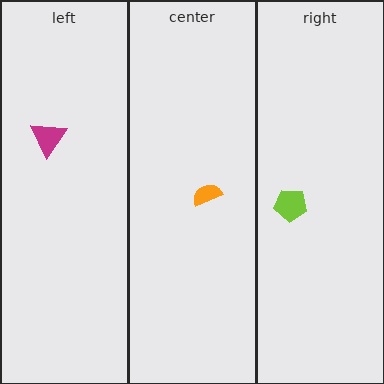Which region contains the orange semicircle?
The center region.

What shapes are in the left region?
The magenta triangle.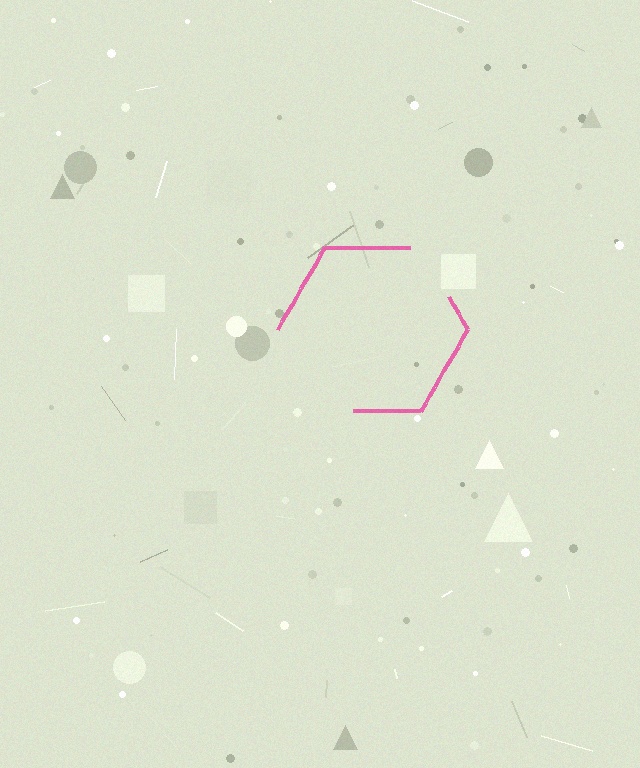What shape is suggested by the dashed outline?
The dashed outline suggests a hexagon.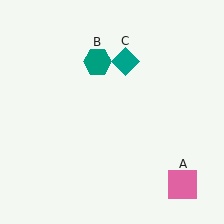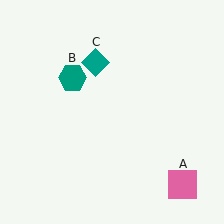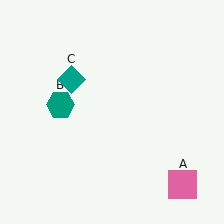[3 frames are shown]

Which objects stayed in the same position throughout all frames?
Pink square (object A) remained stationary.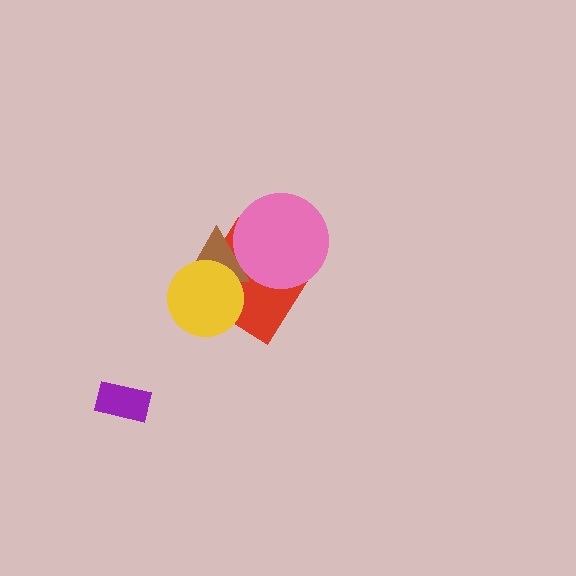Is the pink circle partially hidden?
No, no other shape covers it.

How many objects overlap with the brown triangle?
3 objects overlap with the brown triangle.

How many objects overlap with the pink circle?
2 objects overlap with the pink circle.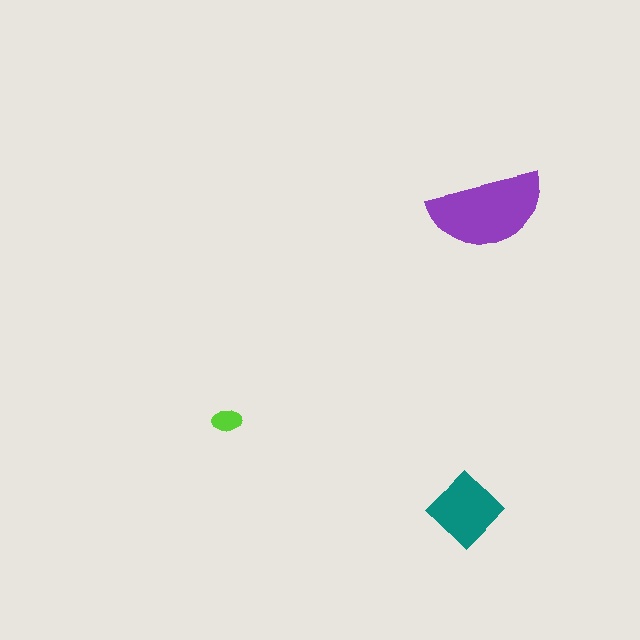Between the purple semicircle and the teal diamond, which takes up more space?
The purple semicircle.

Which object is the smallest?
The lime ellipse.